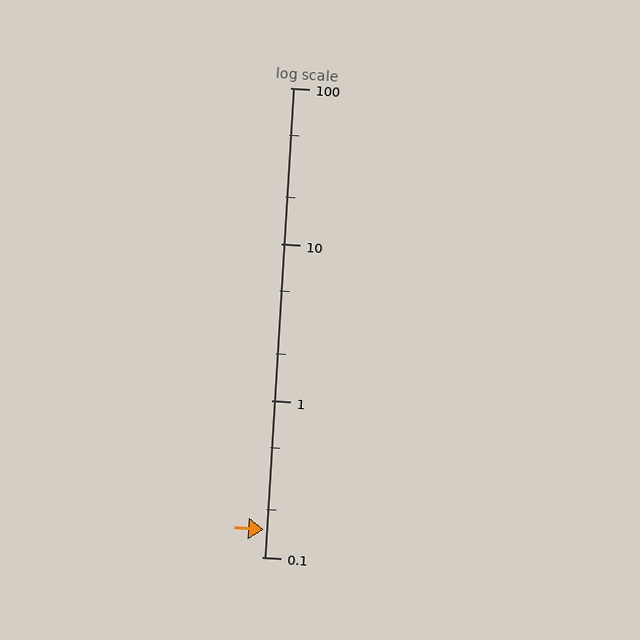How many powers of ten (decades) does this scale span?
The scale spans 3 decades, from 0.1 to 100.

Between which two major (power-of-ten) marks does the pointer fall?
The pointer is between 0.1 and 1.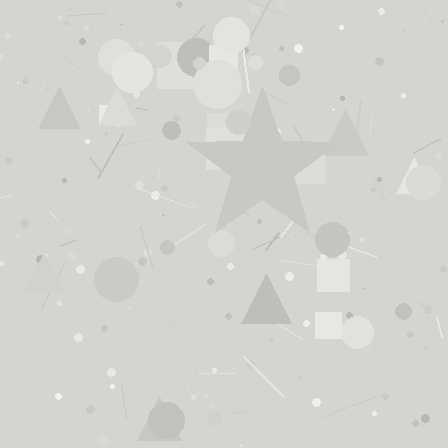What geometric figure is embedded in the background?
A star is embedded in the background.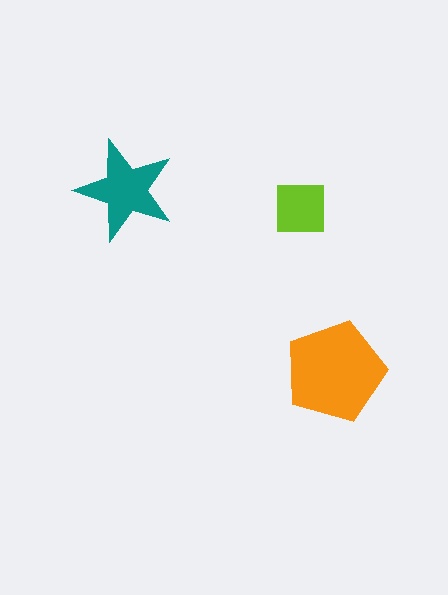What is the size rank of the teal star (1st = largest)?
2nd.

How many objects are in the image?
There are 3 objects in the image.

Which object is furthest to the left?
The teal star is leftmost.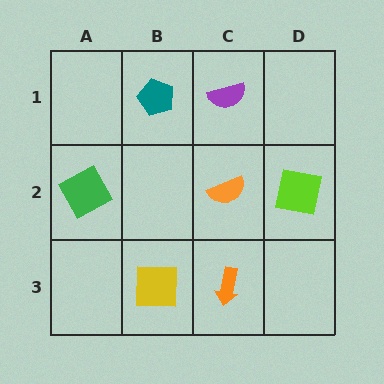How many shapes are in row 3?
2 shapes.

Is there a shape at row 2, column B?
No, that cell is empty.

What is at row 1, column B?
A teal pentagon.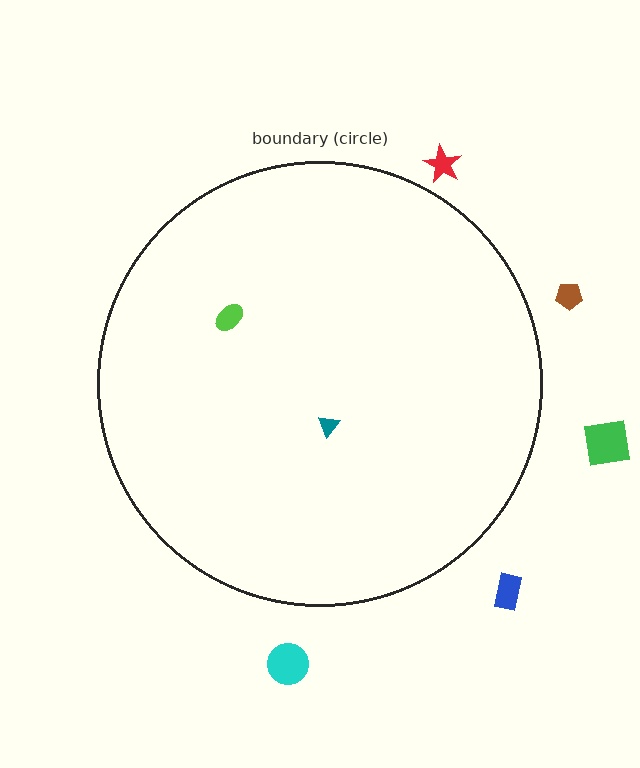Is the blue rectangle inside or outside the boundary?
Outside.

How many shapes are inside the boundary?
2 inside, 5 outside.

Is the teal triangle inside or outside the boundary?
Inside.